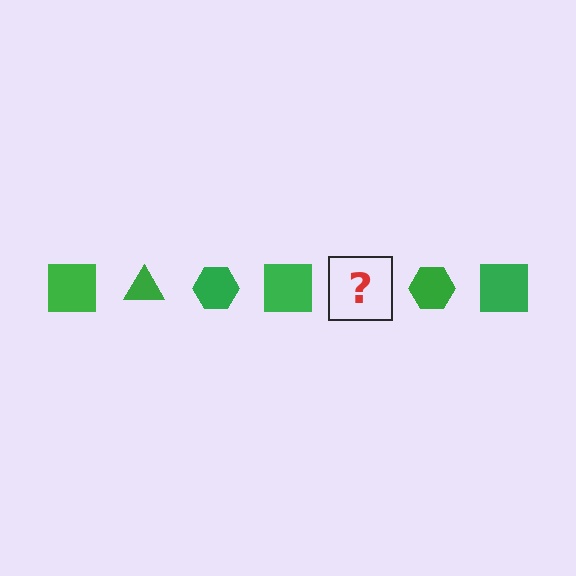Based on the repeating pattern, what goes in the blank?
The blank should be a green triangle.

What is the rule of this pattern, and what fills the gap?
The rule is that the pattern cycles through square, triangle, hexagon shapes in green. The gap should be filled with a green triangle.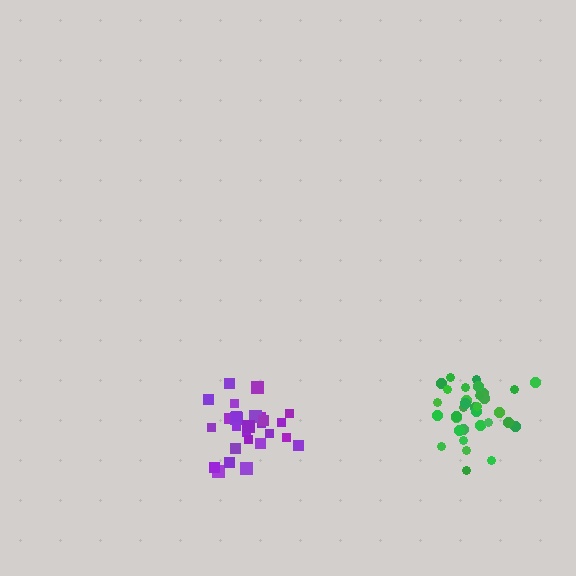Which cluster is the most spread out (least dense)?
Green.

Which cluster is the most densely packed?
Purple.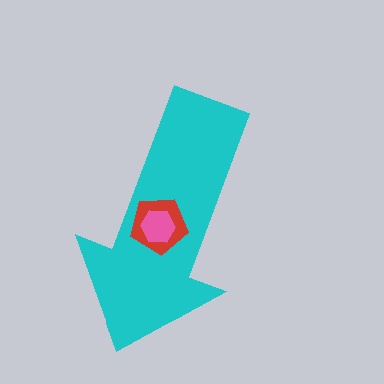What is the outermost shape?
The cyan arrow.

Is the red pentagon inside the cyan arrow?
Yes.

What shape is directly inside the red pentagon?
The pink hexagon.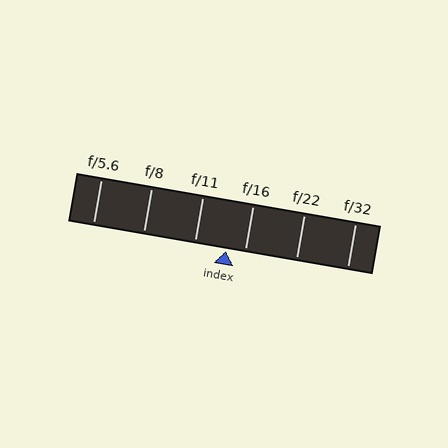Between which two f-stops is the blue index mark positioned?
The index mark is between f/11 and f/16.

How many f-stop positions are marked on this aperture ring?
There are 6 f-stop positions marked.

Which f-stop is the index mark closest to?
The index mark is closest to f/16.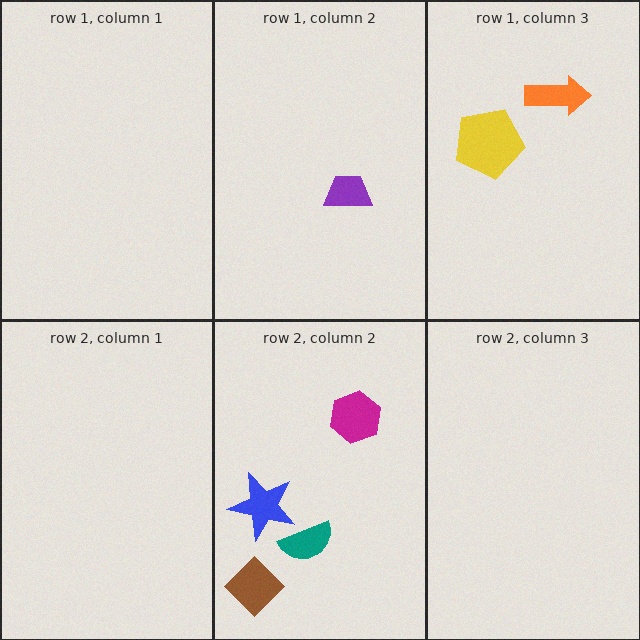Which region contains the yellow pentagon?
The row 1, column 3 region.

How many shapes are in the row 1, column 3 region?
2.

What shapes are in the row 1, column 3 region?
The orange arrow, the yellow pentagon.